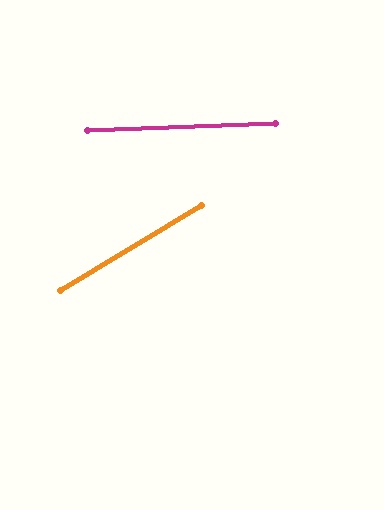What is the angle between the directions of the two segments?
Approximately 29 degrees.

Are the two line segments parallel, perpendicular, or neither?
Neither parallel nor perpendicular — they differ by about 29°.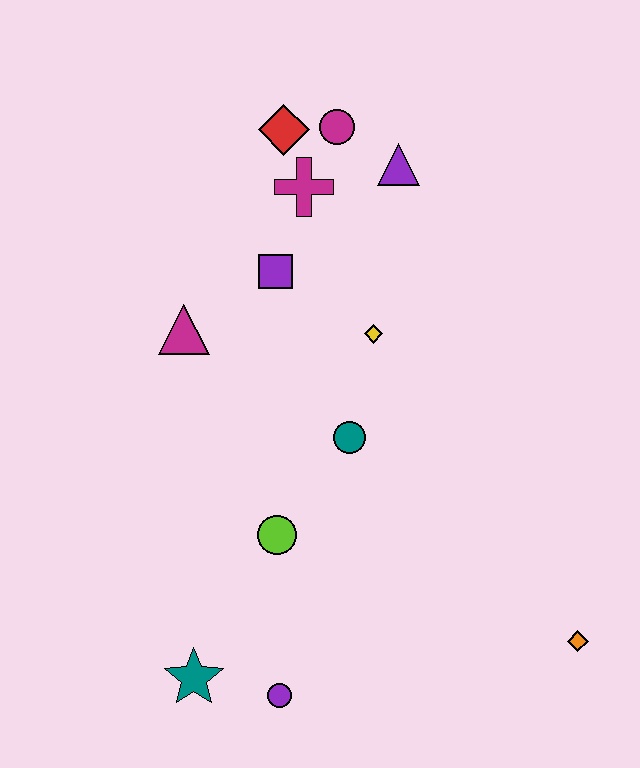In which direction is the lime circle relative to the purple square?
The lime circle is below the purple square.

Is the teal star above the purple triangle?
No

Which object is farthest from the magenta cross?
The orange diamond is farthest from the magenta cross.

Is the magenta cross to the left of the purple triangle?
Yes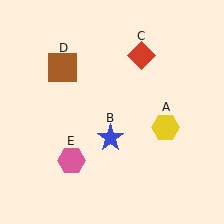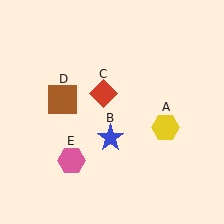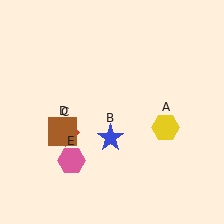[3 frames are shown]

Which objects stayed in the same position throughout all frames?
Yellow hexagon (object A) and blue star (object B) and pink hexagon (object E) remained stationary.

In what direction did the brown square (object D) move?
The brown square (object D) moved down.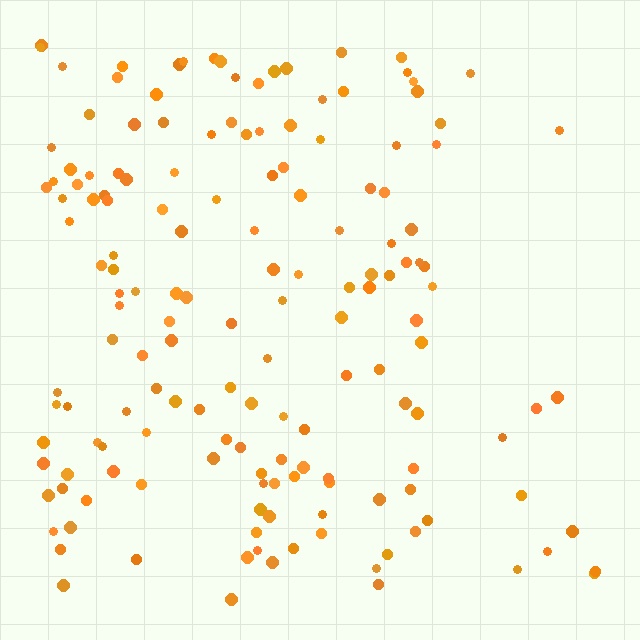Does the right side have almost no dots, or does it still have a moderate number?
Still a moderate number, just noticeably fewer than the left.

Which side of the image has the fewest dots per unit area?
The right.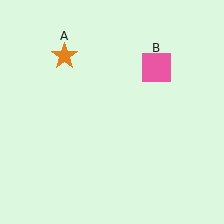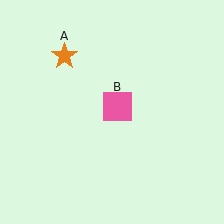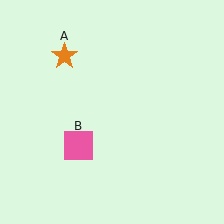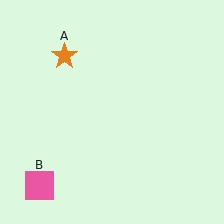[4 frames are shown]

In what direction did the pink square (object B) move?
The pink square (object B) moved down and to the left.